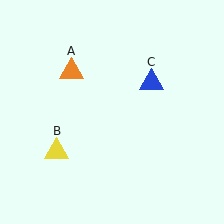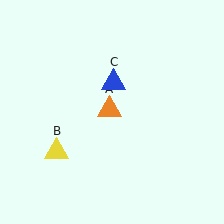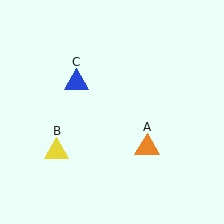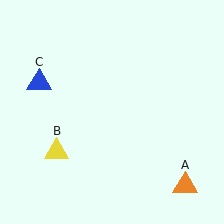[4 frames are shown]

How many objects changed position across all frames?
2 objects changed position: orange triangle (object A), blue triangle (object C).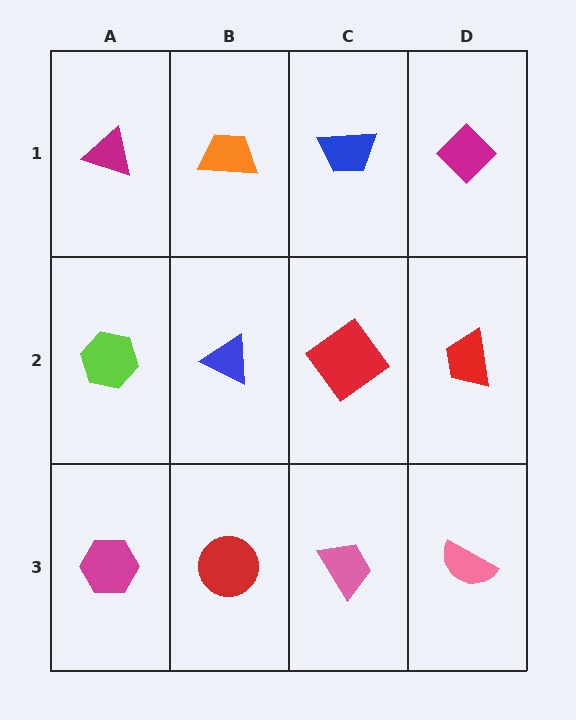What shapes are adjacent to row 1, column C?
A red diamond (row 2, column C), an orange trapezoid (row 1, column B), a magenta diamond (row 1, column D).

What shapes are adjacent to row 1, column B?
A blue triangle (row 2, column B), a magenta triangle (row 1, column A), a blue trapezoid (row 1, column C).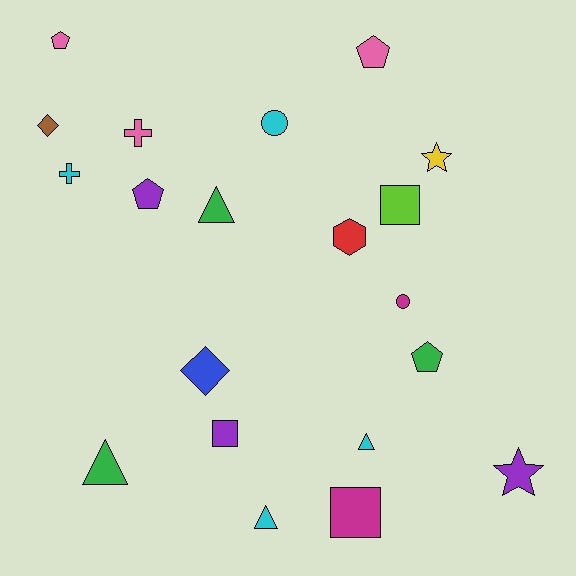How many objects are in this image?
There are 20 objects.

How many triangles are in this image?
There are 4 triangles.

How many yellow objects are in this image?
There is 1 yellow object.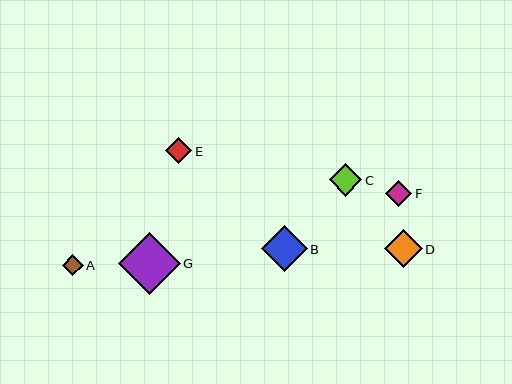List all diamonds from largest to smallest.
From largest to smallest: G, B, D, C, F, E, A.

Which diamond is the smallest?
Diamond A is the smallest with a size of approximately 21 pixels.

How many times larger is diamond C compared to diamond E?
Diamond C is approximately 1.3 times the size of diamond E.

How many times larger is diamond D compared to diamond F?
Diamond D is approximately 1.4 times the size of diamond F.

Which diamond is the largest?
Diamond G is the largest with a size of approximately 62 pixels.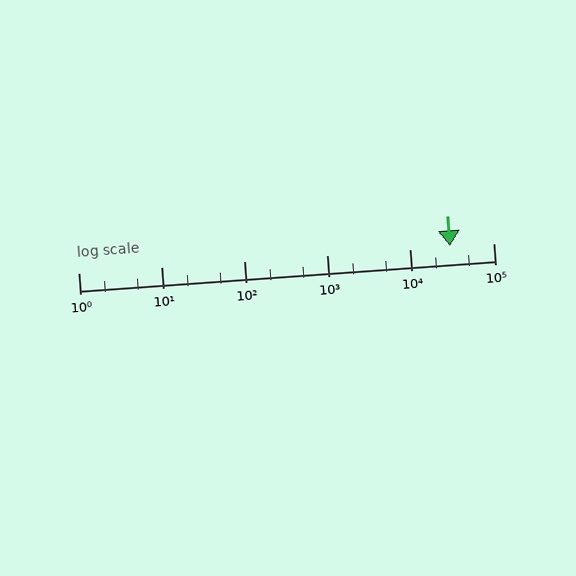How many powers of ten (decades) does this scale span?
The scale spans 5 decades, from 1 to 100000.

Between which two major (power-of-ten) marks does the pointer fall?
The pointer is between 10000 and 100000.